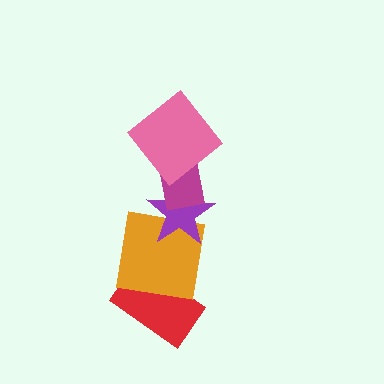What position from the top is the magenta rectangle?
The magenta rectangle is 2nd from the top.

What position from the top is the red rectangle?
The red rectangle is 5th from the top.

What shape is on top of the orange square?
The purple star is on top of the orange square.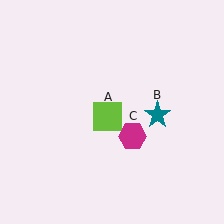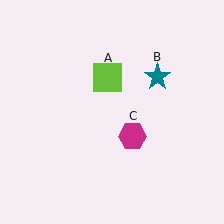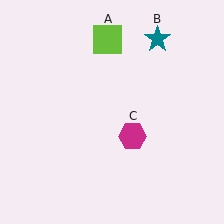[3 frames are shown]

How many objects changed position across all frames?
2 objects changed position: lime square (object A), teal star (object B).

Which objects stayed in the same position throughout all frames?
Magenta hexagon (object C) remained stationary.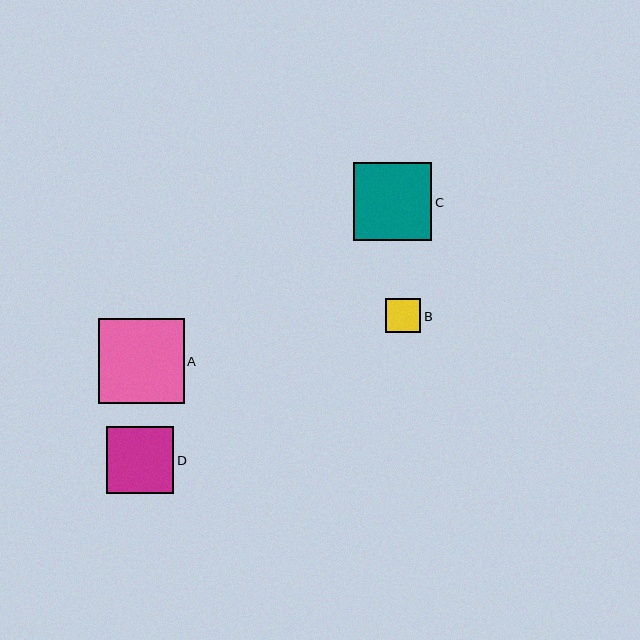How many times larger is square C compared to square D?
Square C is approximately 1.2 times the size of square D.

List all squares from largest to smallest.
From largest to smallest: A, C, D, B.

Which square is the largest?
Square A is the largest with a size of approximately 86 pixels.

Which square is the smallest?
Square B is the smallest with a size of approximately 35 pixels.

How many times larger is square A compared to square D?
Square A is approximately 1.3 times the size of square D.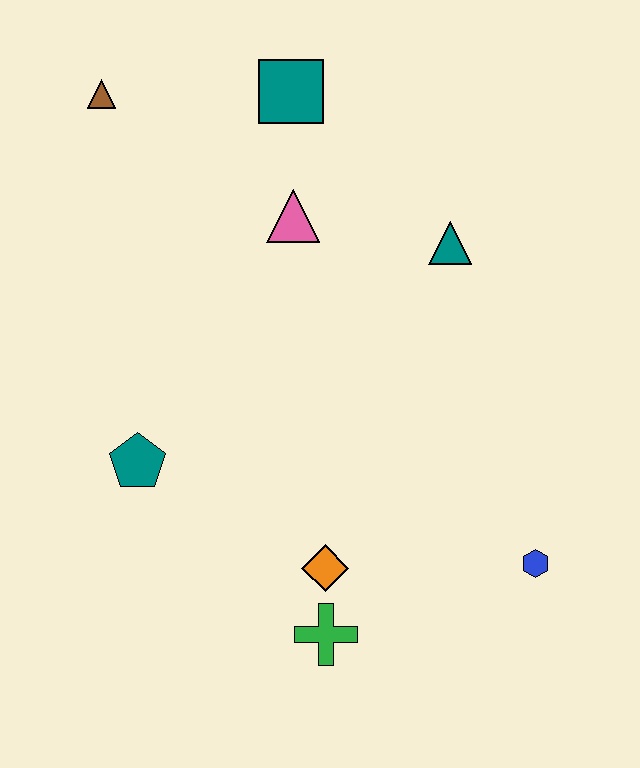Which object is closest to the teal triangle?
The pink triangle is closest to the teal triangle.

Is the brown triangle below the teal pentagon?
No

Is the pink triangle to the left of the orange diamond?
Yes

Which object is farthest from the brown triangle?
The blue hexagon is farthest from the brown triangle.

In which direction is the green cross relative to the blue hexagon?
The green cross is to the left of the blue hexagon.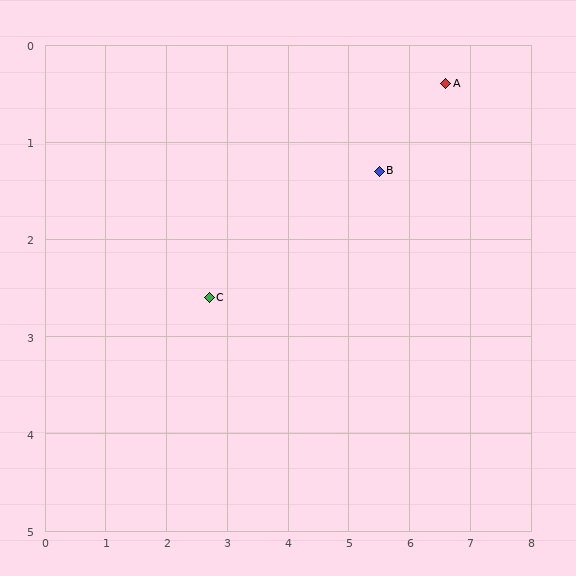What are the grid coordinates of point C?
Point C is at approximately (2.7, 2.6).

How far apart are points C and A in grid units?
Points C and A are about 4.5 grid units apart.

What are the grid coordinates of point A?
Point A is at approximately (6.6, 0.4).